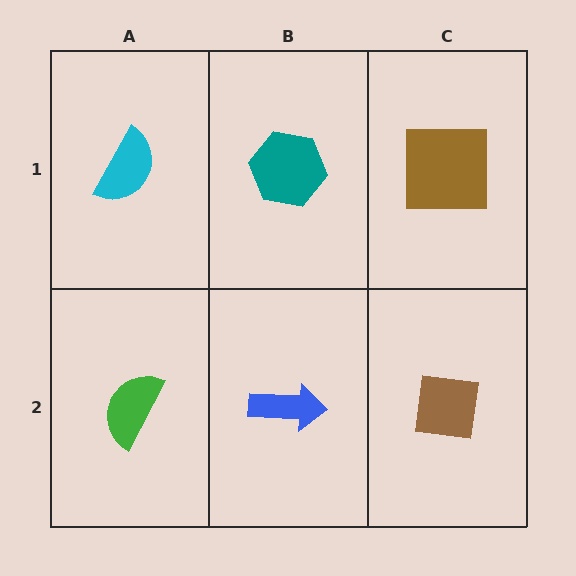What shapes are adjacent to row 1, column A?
A green semicircle (row 2, column A), a teal hexagon (row 1, column B).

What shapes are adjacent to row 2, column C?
A brown square (row 1, column C), a blue arrow (row 2, column B).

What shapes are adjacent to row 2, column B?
A teal hexagon (row 1, column B), a green semicircle (row 2, column A), a brown square (row 2, column C).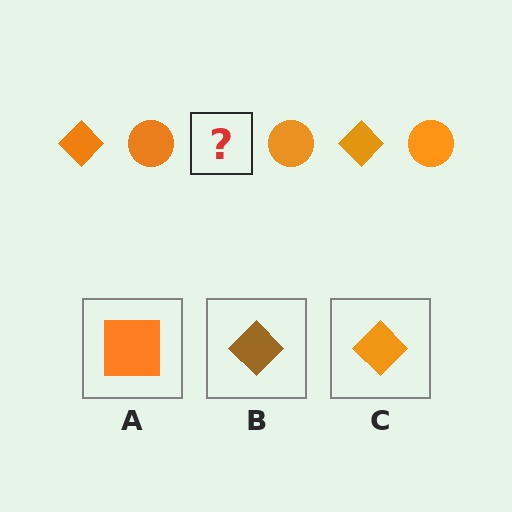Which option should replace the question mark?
Option C.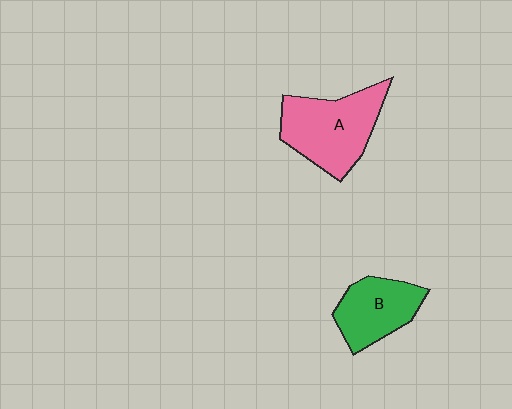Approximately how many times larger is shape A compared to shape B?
Approximately 1.4 times.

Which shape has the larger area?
Shape A (pink).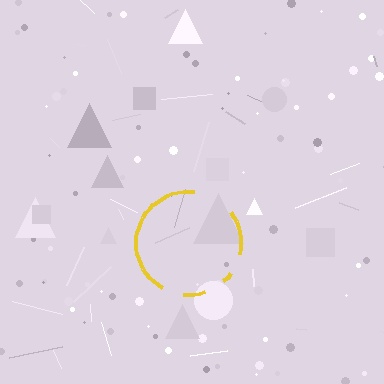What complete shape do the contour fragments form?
The contour fragments form a circle.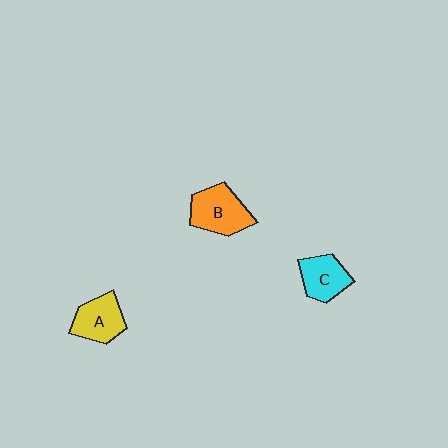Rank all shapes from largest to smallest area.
From largest to smallest: B (orange), A (yellow), C (cyan).